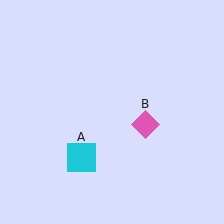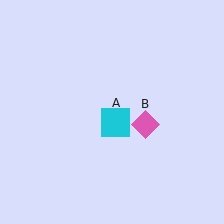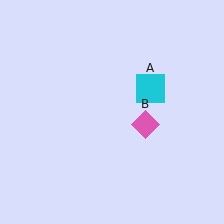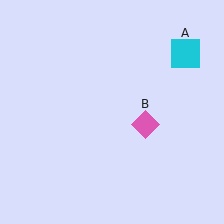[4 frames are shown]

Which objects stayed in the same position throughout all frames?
Pink diamond (object B) remained stationary.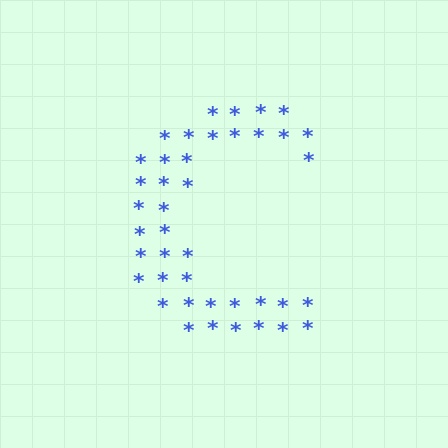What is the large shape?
The large shape is the letter C.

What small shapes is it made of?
It is made of small asterisks.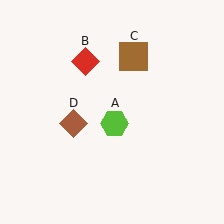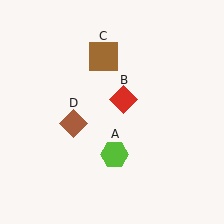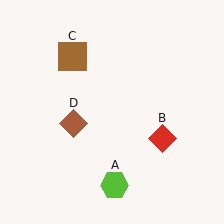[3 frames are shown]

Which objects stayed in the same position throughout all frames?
Brown diamond (object D) remained stationary.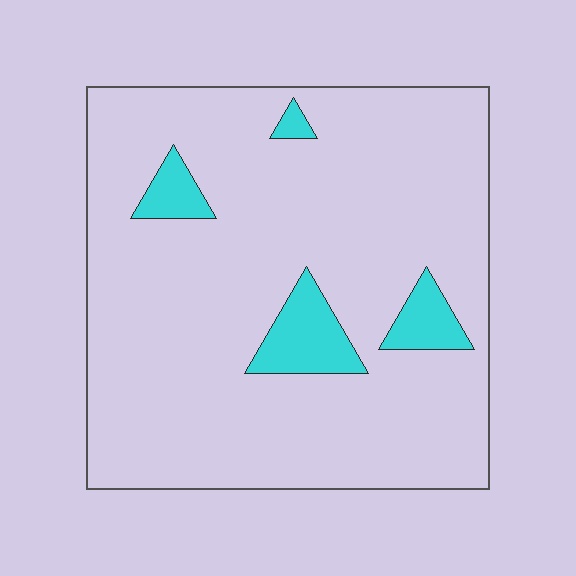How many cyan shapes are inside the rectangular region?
4.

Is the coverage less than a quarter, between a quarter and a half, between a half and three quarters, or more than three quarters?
Less than a quarter.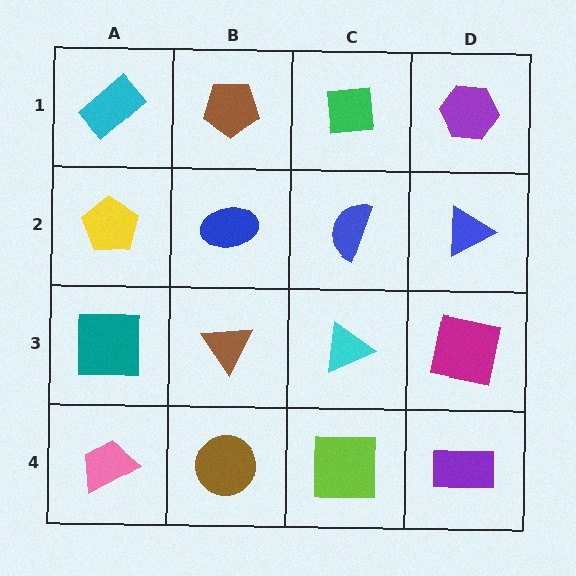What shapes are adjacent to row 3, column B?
A blue ellipse (row 2, column B), a brown circle (row 4, column B), a teal square (row 3, column A), a cyan triangle (row 3, column C).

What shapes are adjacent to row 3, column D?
A blue triangle (row 2, column D), a purple rectangle (row 4, column D), a cyan triangle (row 3, column C).